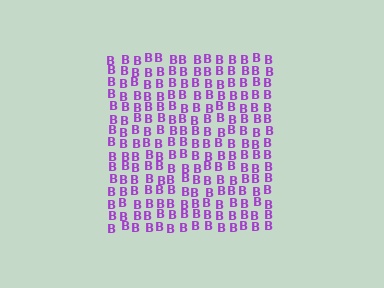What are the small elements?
The small elements are letter B's.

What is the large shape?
The large shape is a square.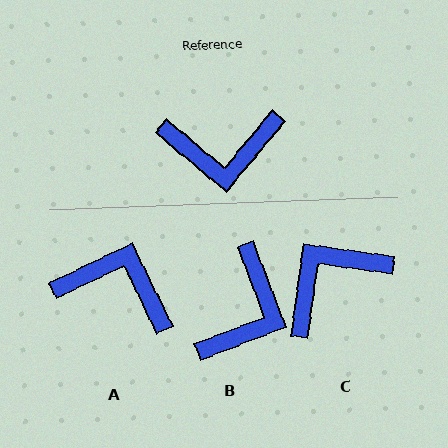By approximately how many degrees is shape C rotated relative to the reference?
Approximately 148 degrees clockwise.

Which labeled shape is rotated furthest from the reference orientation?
A, about 156 degrees away.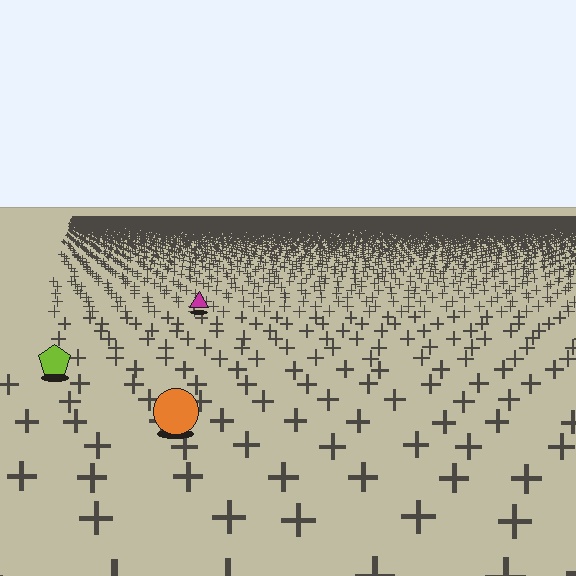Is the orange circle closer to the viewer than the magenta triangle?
Yes. The orange circle is closer — you can tell from the texture gradient: the ground texture is coarser near it.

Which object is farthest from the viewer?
The magenta triangle is farthest from the viewer. It appears smaller and the ground texture around it is denser.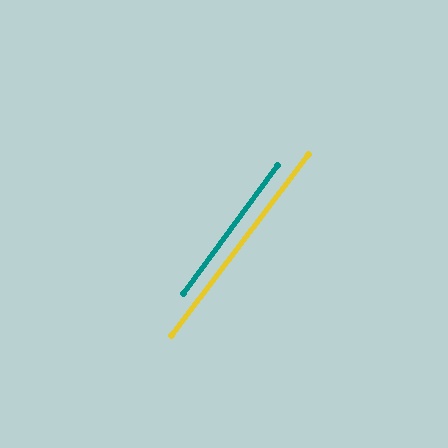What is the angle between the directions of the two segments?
Approximately 1 degree.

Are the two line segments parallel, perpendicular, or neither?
Parallel — their directions differ by only 1.0°.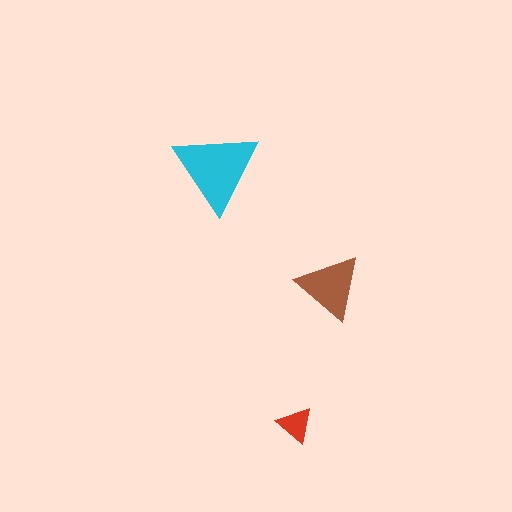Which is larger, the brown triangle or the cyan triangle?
The cyan one.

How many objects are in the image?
There are 3 objects in the image.